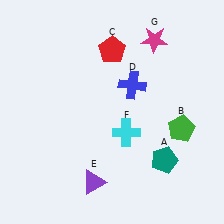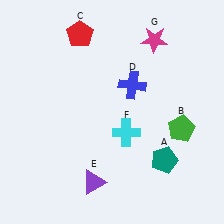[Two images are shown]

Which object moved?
The red pentagon (C) moved left.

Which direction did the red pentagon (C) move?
The red pentagon (C) moved left.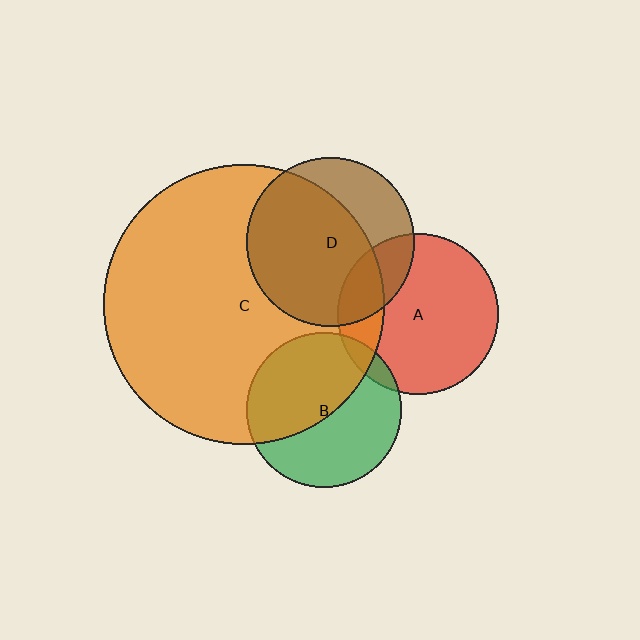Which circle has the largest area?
Circle C (orange).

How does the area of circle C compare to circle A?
Approximately 3.0 times.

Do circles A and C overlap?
Yes.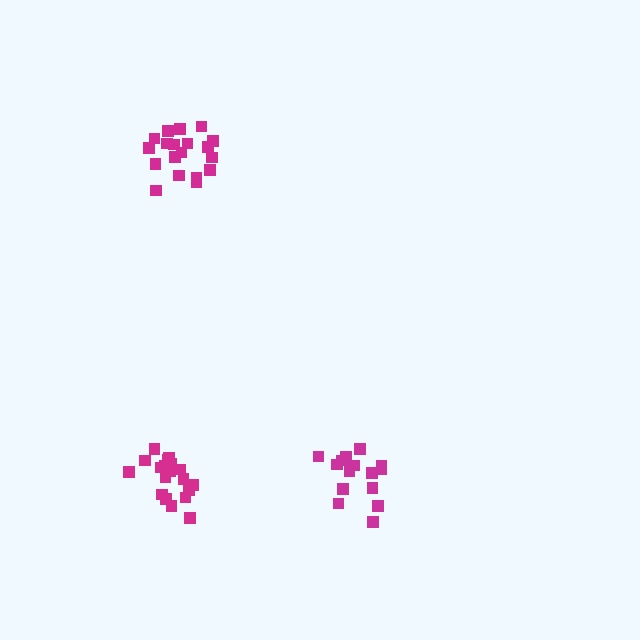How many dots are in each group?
Group 1: 15 dots, Group 2: 19 dots, Group 3: 19 dots (53 total).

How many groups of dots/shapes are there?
There are 3 groups.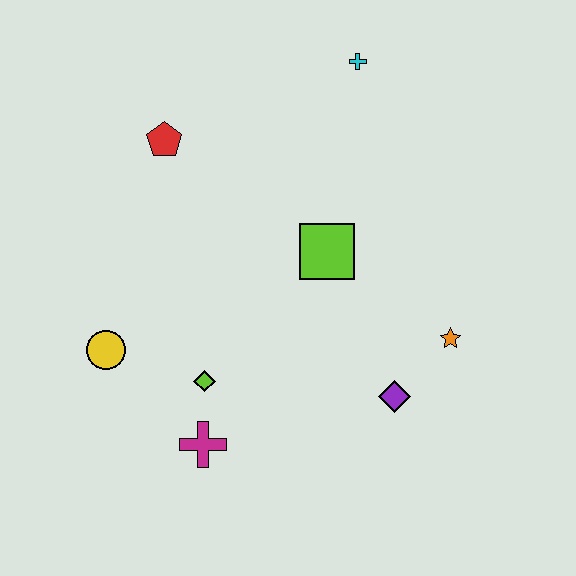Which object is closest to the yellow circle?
The lime diamond is closest to the yellow circle.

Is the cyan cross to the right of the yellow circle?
Yes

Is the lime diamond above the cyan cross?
No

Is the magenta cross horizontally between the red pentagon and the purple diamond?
Yes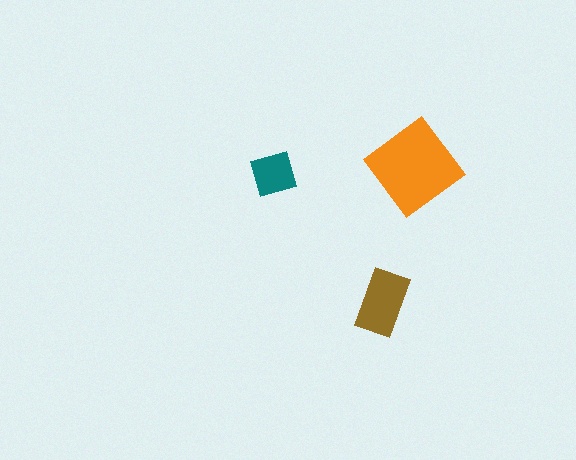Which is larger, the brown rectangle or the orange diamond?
The orange diamond.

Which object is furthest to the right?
The orange diamond is rightmost.